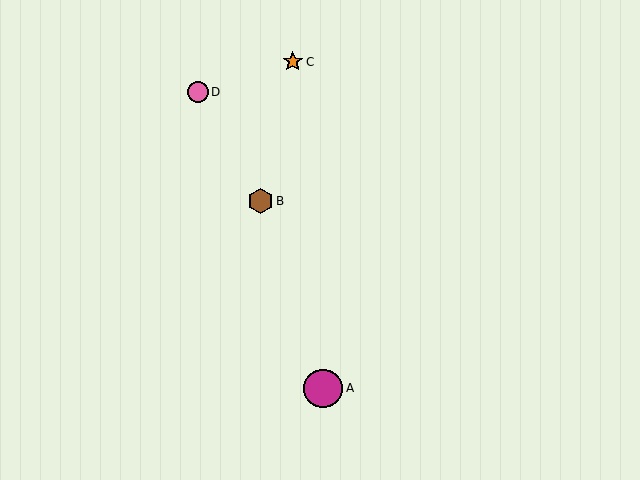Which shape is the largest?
The magenta circle (labeled A) is the largest.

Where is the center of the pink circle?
The center of the pink circle is at (198, 92).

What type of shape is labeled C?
Shape C is an orange star.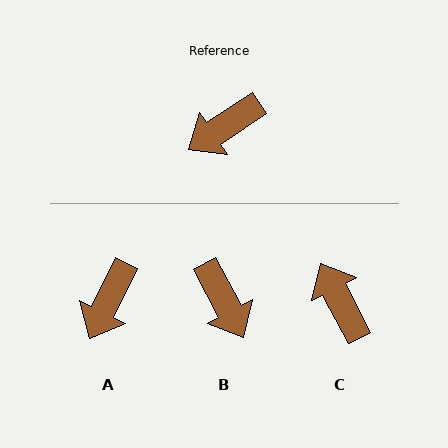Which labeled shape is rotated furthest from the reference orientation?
C, about 96 degrees away.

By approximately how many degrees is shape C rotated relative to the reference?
Approximately 96 degrees clockwise.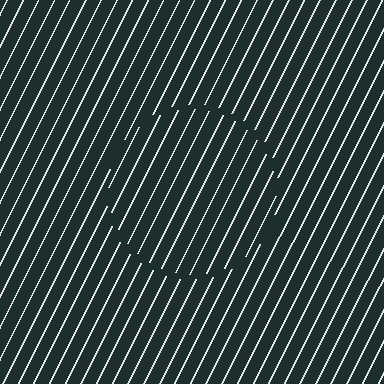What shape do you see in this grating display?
An illusory circle. The interior of the shape contains the same grating, shifted by half a period — the contour is defined by the phase discontinuity where line-ends from the inner and outer gratings abut.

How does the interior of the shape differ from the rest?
The interior of the shape contains the same grating, shifted by half a period — the contour is defined by the phase discontinuity where line-ends from the inner and outer gratings abut.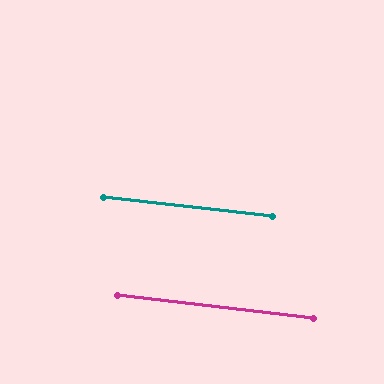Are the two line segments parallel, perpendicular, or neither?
Parallel — their directions differ by only 0.4°.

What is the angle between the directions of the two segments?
Approximately 0 degrees.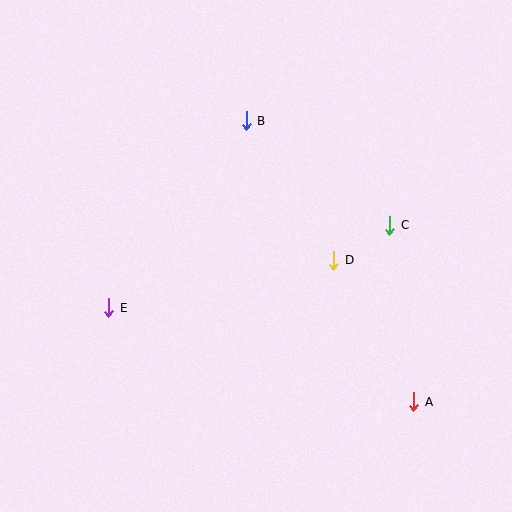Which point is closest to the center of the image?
Point D at (334, 260) is closest to the center.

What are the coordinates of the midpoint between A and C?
The midpoint between A and C is at (402, 313).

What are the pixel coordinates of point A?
Point A is at (414, 402).